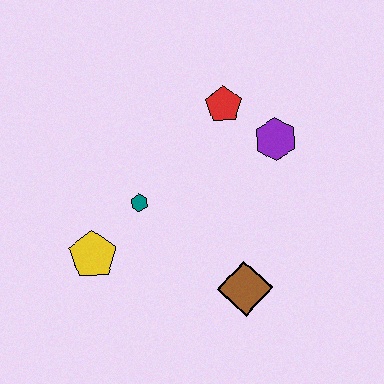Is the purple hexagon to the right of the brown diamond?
Yes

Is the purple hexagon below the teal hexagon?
No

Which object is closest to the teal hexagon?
The yellow pentagon is closest to the teal hexagon.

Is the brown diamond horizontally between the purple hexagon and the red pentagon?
Yes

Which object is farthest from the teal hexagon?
The purple hexagon is farthest from the teal hexagon.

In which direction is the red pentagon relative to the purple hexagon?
The red pentagon is to the left of the purple hexagon.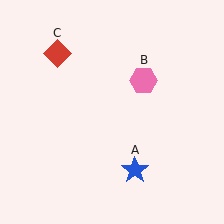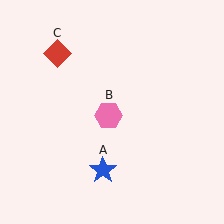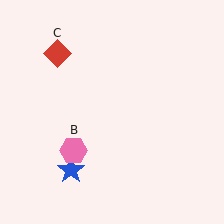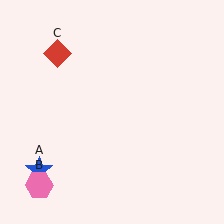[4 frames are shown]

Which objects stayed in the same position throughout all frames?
Red diamond (object C) remained stationary.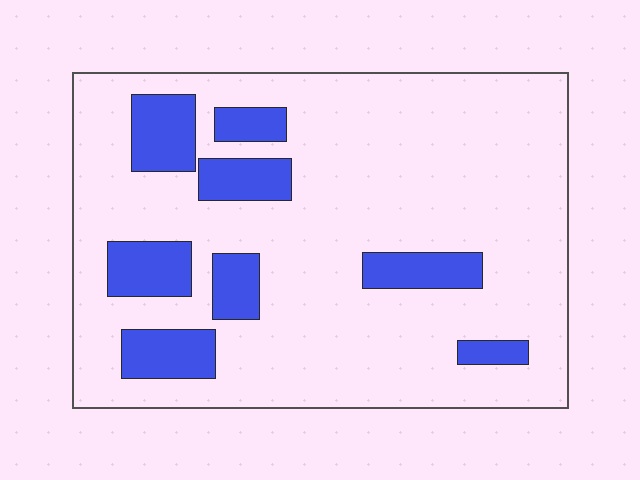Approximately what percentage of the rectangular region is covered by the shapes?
Approximately 20%.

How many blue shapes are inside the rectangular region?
8.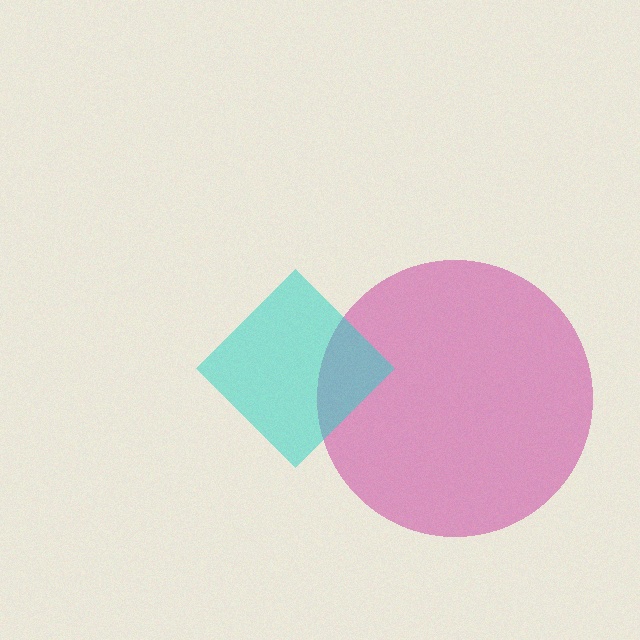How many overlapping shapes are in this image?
There are 2 overlapping shapes in the image.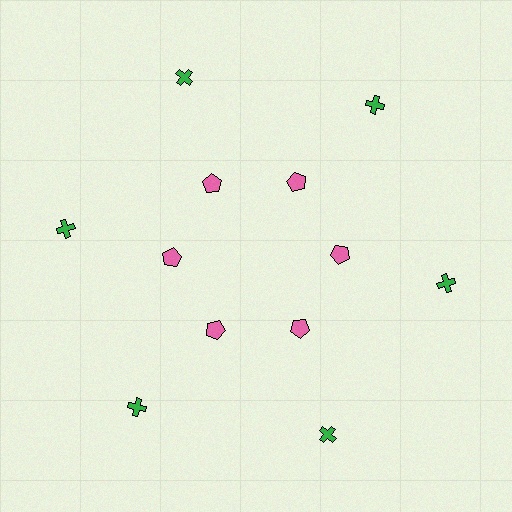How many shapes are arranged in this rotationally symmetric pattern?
There are 12 shapes, arranged in 6 groups of 2.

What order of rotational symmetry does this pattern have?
This pattern has 6-fold rotational symmetry.